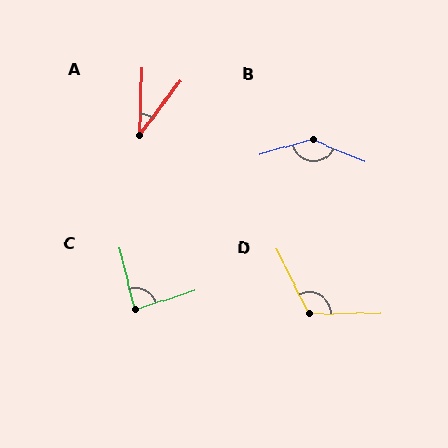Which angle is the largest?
B, at approximately 141 degrees.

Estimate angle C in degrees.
Approximately 86 degrees.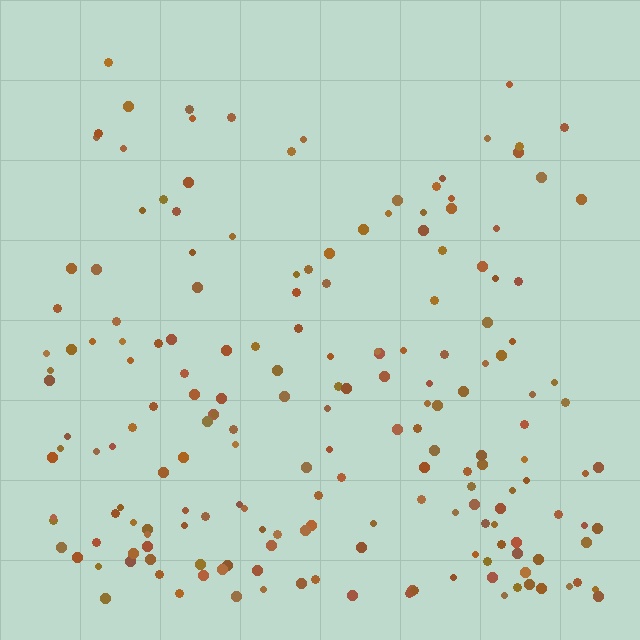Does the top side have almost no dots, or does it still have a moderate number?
Still a moderate number, just noticeably fewer than the bottom.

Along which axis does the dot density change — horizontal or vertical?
Vertical.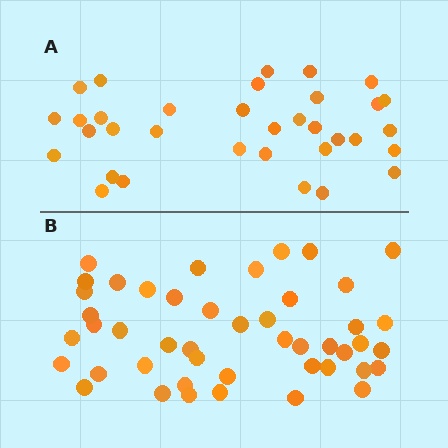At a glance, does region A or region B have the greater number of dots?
Region B (the bottom region) has more dots.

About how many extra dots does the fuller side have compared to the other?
Region B has roughly 12 or so more dots than region A.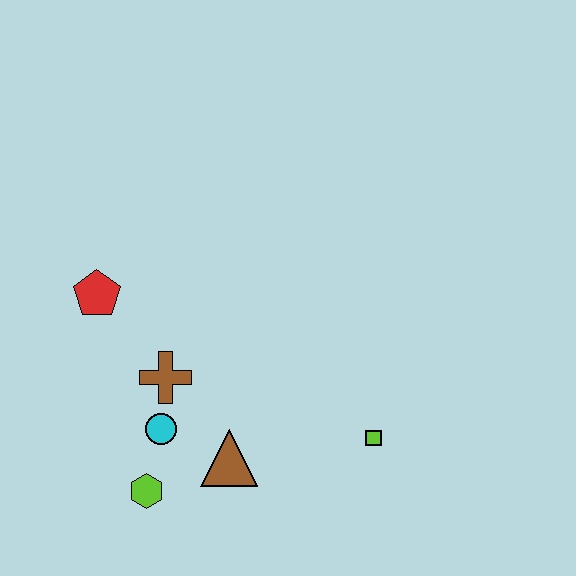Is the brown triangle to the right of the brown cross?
Yes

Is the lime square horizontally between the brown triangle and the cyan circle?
No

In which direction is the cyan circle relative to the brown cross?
The cyan circle is below the brown cross.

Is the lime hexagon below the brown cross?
Yes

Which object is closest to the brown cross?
The cyan circle is closest to the brown cross.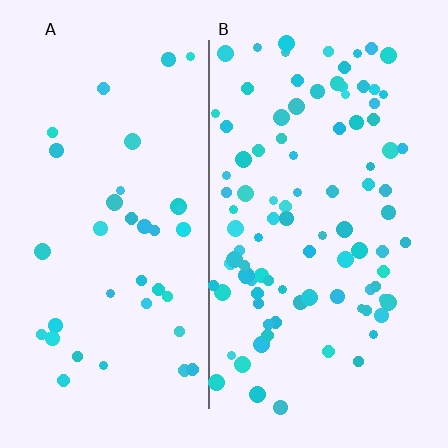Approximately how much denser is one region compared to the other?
Approximately 2.6× — region B over region A.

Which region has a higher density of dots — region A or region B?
B (the right).